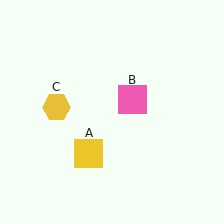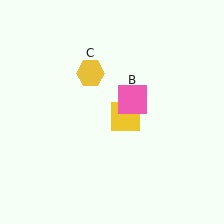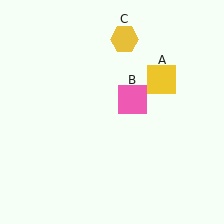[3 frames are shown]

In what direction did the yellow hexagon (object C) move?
The yellow hexagon (object C) moved up and to the right.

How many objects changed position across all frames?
2 objects changed position: yellow square (object A), yellow hexagon (object C).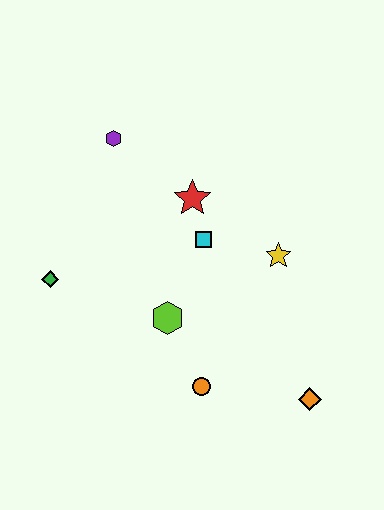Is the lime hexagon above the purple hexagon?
No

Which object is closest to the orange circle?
The lime hexagon is closest to the orange circle.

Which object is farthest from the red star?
The orange diamond is farthest from the red star.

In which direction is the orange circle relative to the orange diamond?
The orange circle is to the left of the orange diamond.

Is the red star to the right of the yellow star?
No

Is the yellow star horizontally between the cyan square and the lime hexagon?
No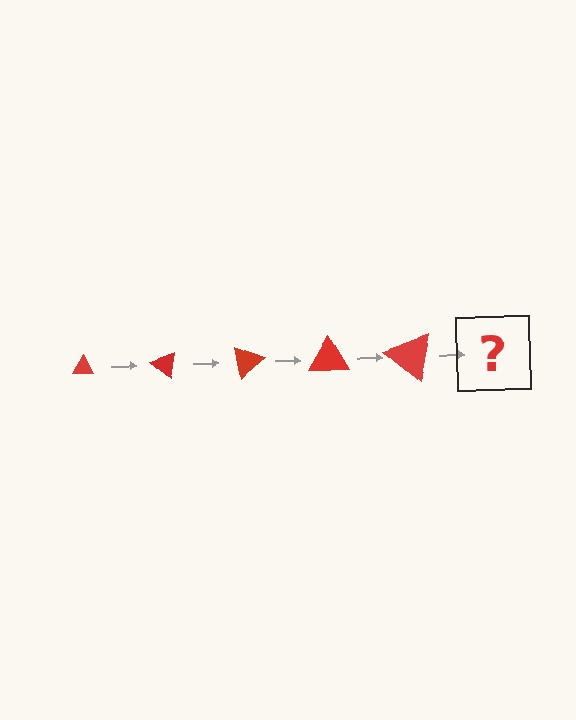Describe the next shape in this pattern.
It should be a triangle, larger than the previous one and rotated 200 degrees from the start.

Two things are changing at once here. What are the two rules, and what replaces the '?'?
The two rules are that the triangle grows larger each step and it rotates 40 degrees each step. The '?' should be a triangle, larger than the previous one and rotated 200 degrees from the start.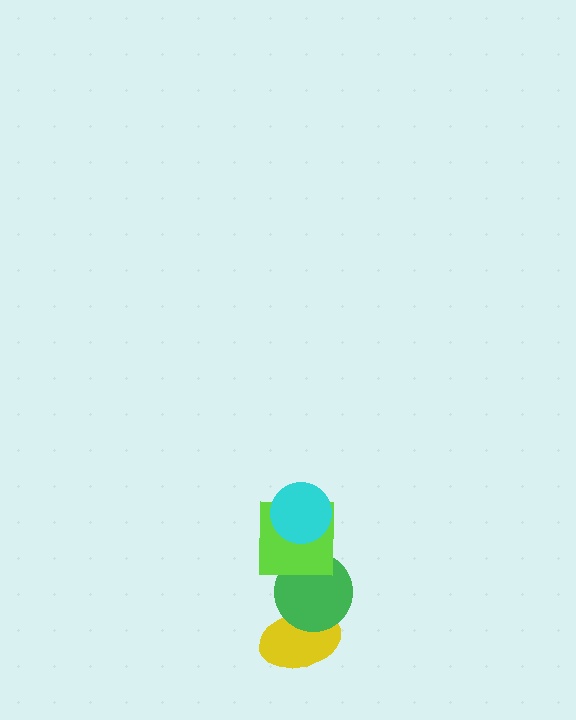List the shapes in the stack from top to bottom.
From top to bottom: the cyan circle, the lime square, the green circle, the yellow ellipse.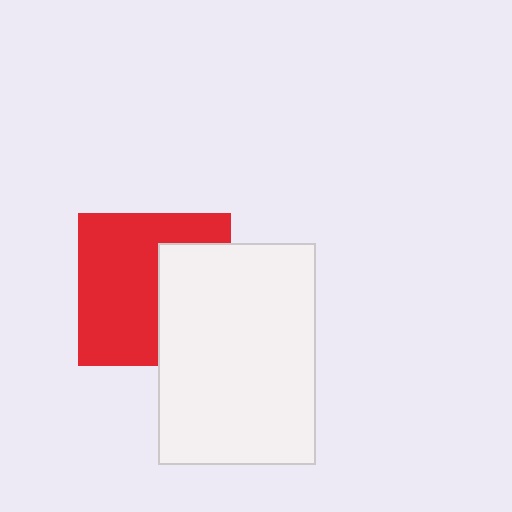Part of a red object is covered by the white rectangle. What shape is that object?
It is a square.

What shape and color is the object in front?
The object in front is a white rectangle.